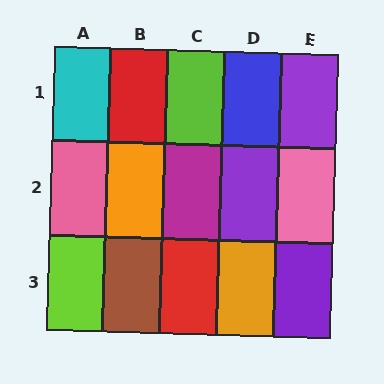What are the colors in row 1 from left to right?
Cyan, red, lime, blue, purple.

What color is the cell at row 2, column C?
Magenta.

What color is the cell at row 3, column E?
Purple.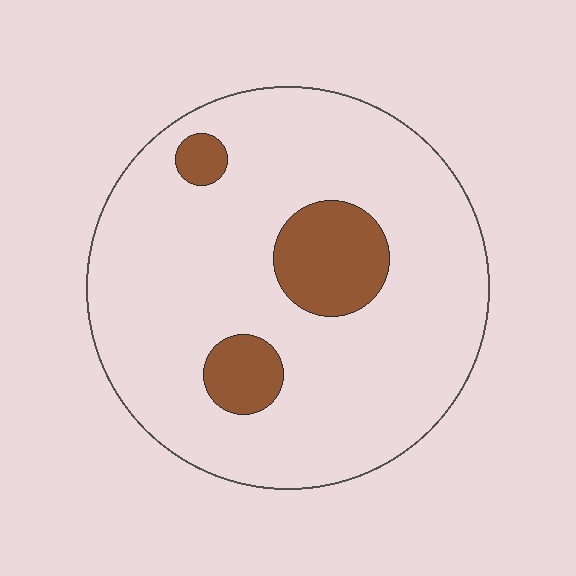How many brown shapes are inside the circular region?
3.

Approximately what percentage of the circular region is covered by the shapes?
Approximately 15%.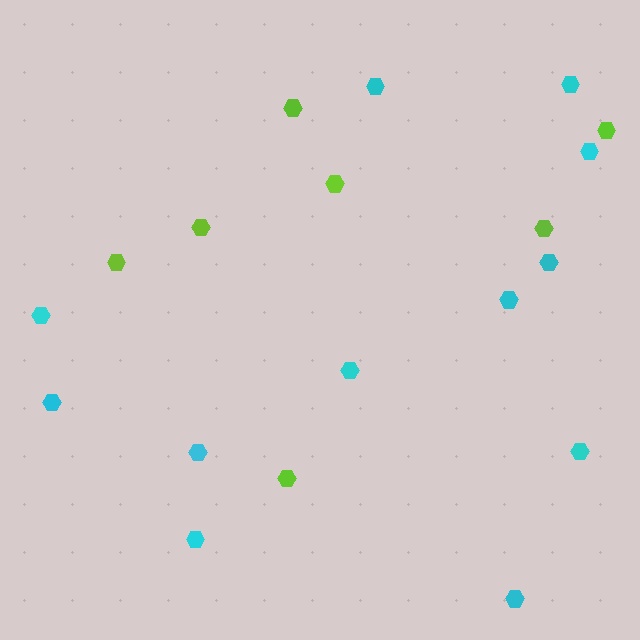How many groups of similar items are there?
There are 2 groups: one group of lime hexagons (7) and one group of cyan hexagons (12).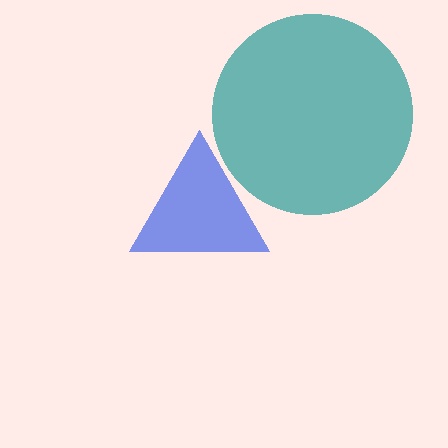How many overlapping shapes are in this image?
There are 2 overlapping shapes in the image.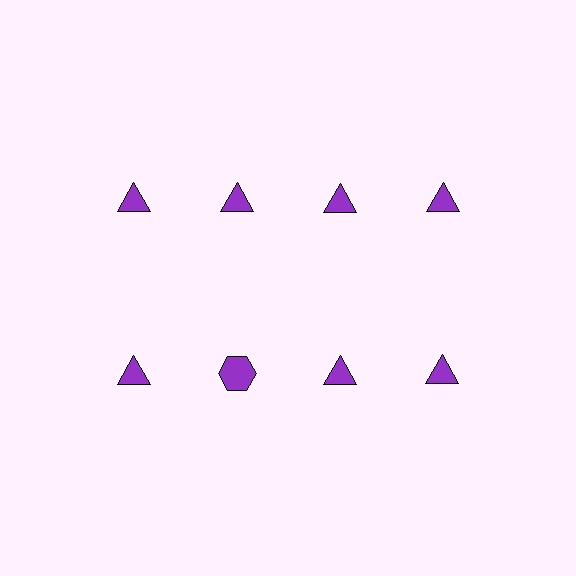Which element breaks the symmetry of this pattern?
The purple hexagon in the second row, second from left column breaks the symmetry. All other shapes are purple triangles.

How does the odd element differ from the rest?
It has a different shape: hexagon instead of triangle.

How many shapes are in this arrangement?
There are 8 shapes arranged in a grid pattern.